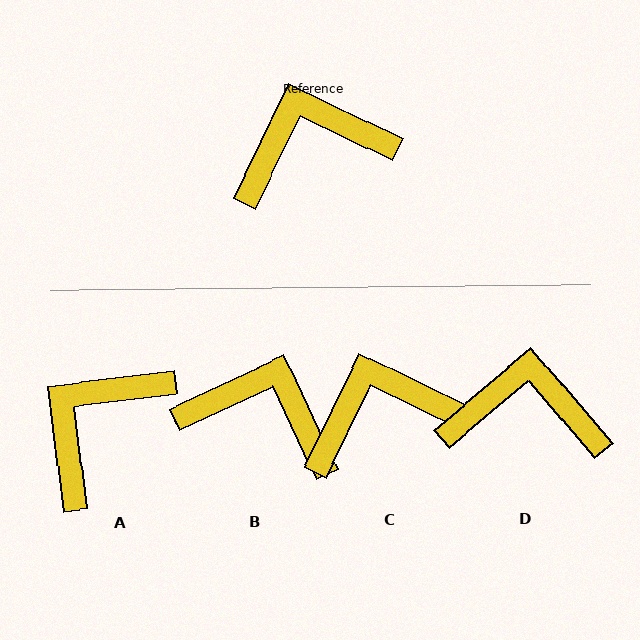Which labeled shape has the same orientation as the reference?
C.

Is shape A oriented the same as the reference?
No, it is off by about 33 degrees.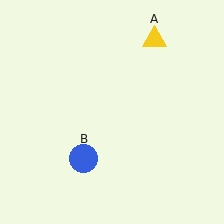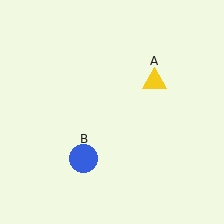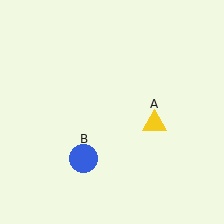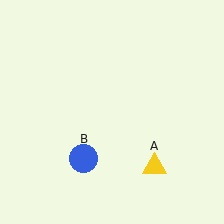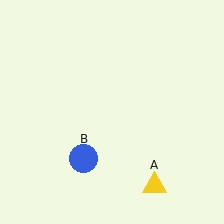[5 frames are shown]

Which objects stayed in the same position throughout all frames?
Blue circle (object B) remained stationary.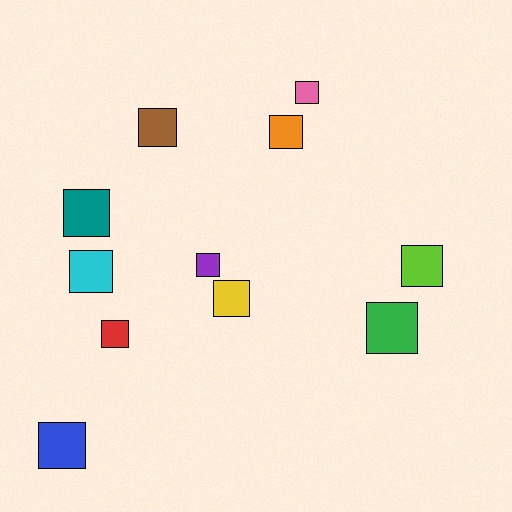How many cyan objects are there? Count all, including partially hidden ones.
There is 1 cyan object.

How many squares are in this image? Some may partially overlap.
There are 11 squares.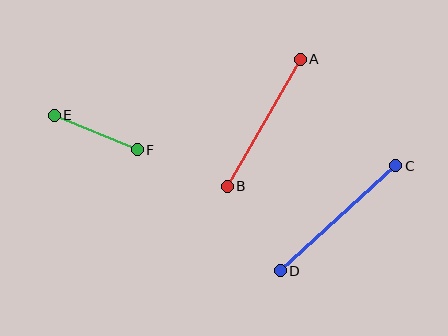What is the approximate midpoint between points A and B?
The midpoint is at approximately (264, 123) pixels.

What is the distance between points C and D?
The distance is approximately 156 pixels.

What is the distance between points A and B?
The distance is approximately 147 pixels.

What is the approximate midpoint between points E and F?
The midpoint is at approximately (96, 133) pixels.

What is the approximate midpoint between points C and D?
The midpoint is at approximately (338, 218) pixels.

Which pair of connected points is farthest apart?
Points C and D are farthest apart.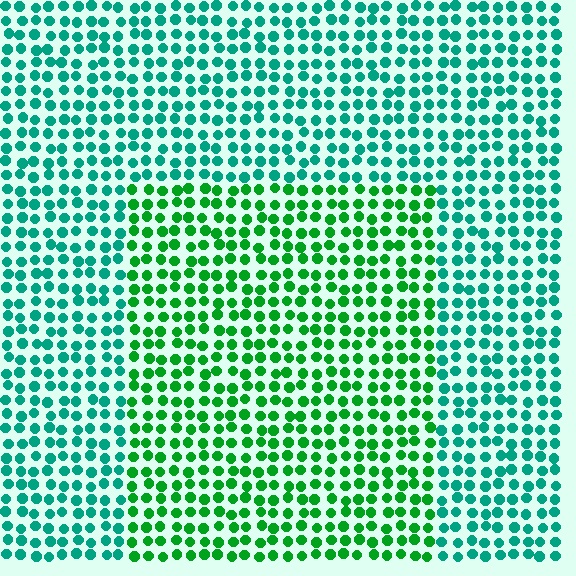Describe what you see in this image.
The image is filled with small teal elements in a uniform arrangement. A rectangle-shaped region is visible where the elements are tinted to a slightly different hue, forming a subtle color boundary.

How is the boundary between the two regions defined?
The boundary is defined purely by a slight shift in hue (about 38 degrees). Spacing, size, and orientation are identical on both sides.